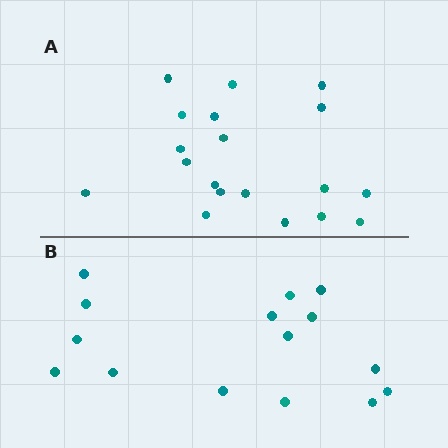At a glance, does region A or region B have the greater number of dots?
Region A (the top region) has more dots.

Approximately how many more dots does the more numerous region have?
Region A has about 4 more dots than region B.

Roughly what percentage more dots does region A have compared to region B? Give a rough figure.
About 25% more.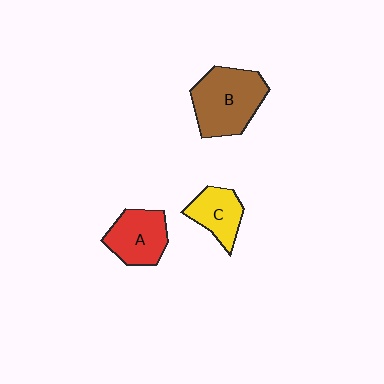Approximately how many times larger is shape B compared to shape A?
Approximately 1.4 times.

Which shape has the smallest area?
Shape C (yellow).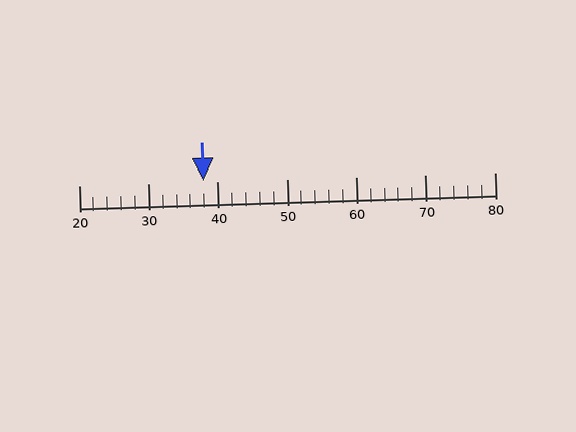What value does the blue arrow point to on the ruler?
The blue arrow points to approximately 38.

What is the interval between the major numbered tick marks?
The major tick marks are spaced 10 units apart.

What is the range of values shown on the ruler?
The ruler shows values from 20 to 80.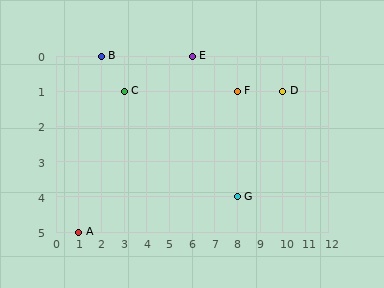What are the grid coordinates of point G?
Point G is at grid coordinates (8, 4).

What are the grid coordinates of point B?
Point B is at grid coordinates (2, 0).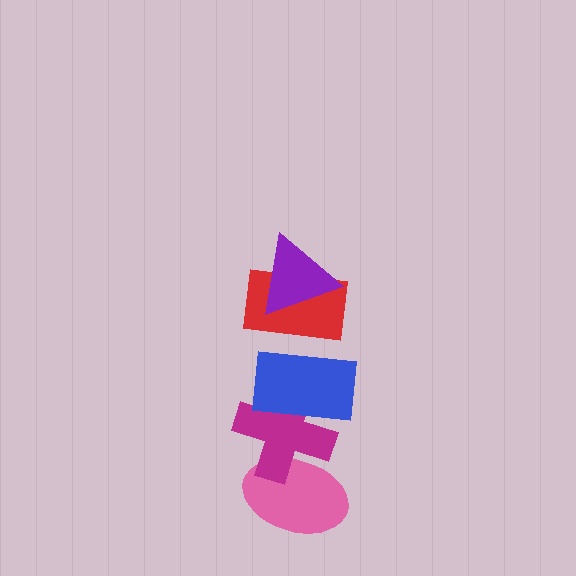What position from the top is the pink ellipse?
The pink ellipse is 5th from the top.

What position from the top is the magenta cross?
The magenta cross is 4th from the top.